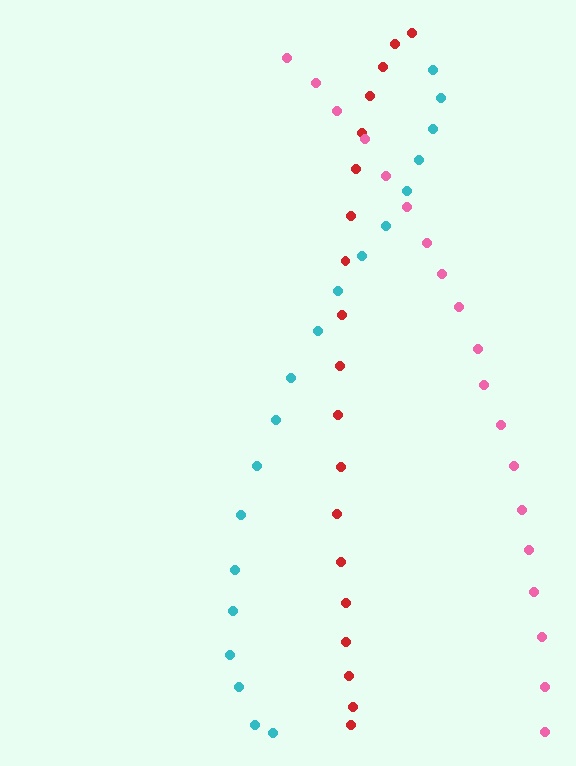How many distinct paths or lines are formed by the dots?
There are 3 distinct paths.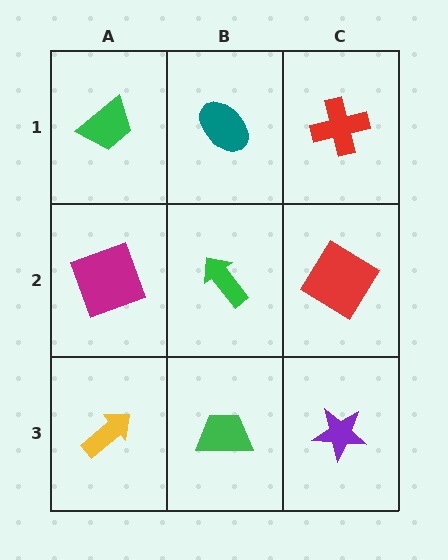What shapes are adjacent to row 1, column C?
A red diamond (row 2, column C), a teal ellipse (row 1, column B).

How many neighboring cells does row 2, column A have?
3.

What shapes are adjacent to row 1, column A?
A magenta square (row 2, column A), a teal ellipse (row 1, column B).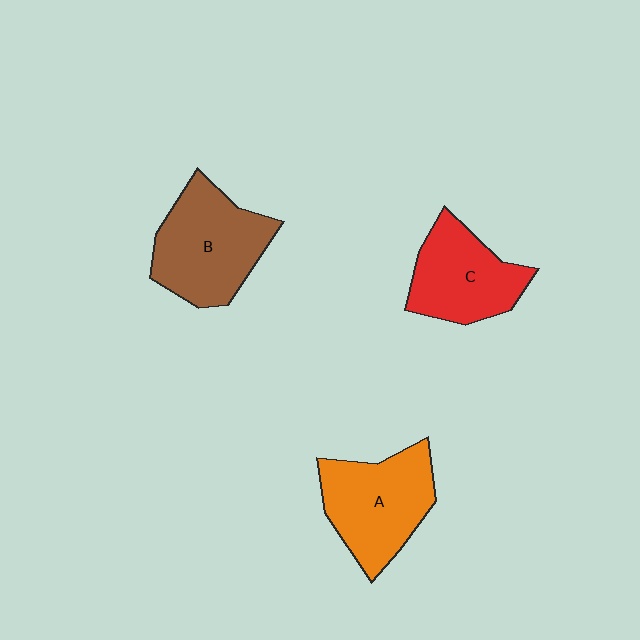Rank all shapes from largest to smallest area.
From largest to smallest: B (brown), A (orange), C (red).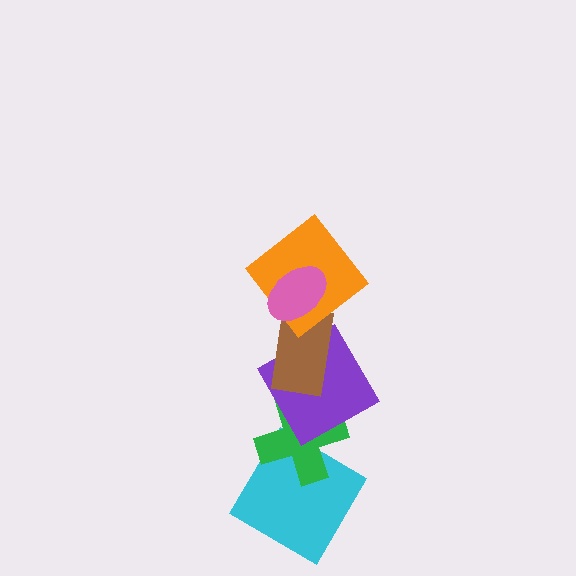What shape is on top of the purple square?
The brown rectangle is on top of the purple square.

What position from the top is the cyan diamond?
The cyan diamond is 6th from the top.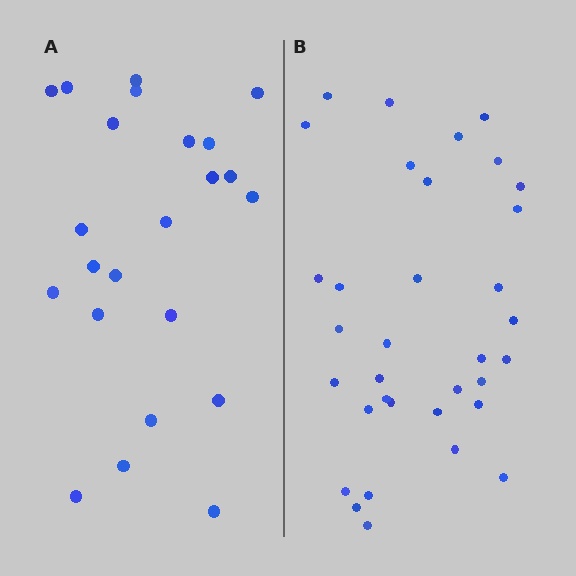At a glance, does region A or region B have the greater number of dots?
Region B (the right region) has more dots.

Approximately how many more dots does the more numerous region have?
Region B has roughly 12 or so more dots than region A.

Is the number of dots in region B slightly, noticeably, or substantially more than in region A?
Region B has substantially more. The ratio is roughly 1.5 to 1.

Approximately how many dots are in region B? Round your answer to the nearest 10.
About 30 dots. (The exact count is 34, which rounds to 30.)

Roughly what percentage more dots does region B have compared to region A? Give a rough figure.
About 50% more.